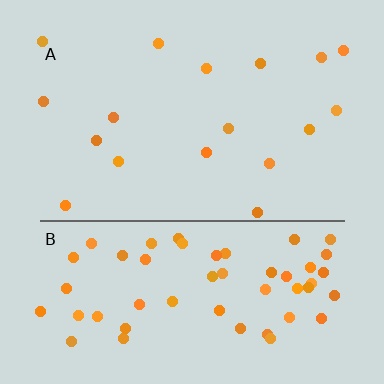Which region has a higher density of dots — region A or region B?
B (the bottom).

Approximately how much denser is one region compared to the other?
Approximately 3.3× — region B over region A.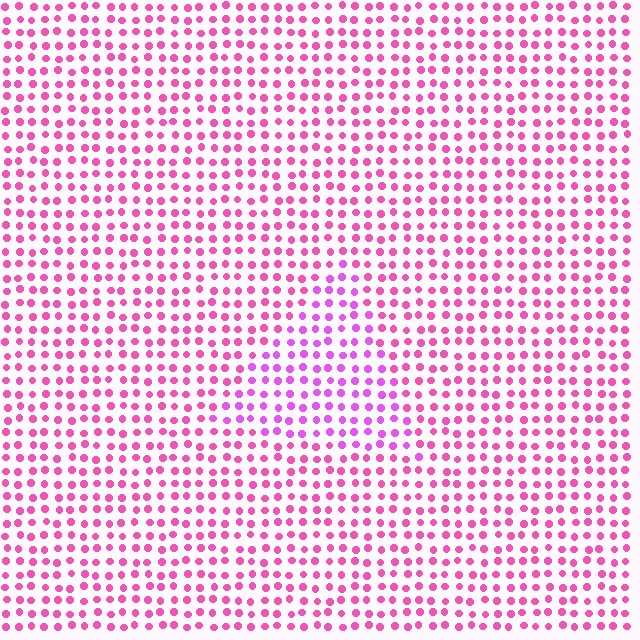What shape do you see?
I see a triangle.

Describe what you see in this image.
The image is filled with small pink elements in a uniform arrangement. A triangle-shaped region is visible where the elements are tinted to a slightly different hue, forming a subtle color boundary.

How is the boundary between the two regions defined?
The boundary is defined purely by a slight shift in hue (about 27 degrees). Spacing, size, and orientation are identical on both sides.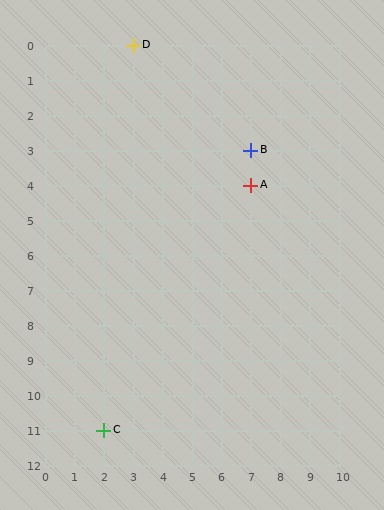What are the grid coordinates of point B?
Point B is at grid coordinates (7, 3).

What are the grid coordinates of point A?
Point A is at grid coordinates (7, 4).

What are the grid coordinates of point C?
Point C is at grid coordinates (2, 11).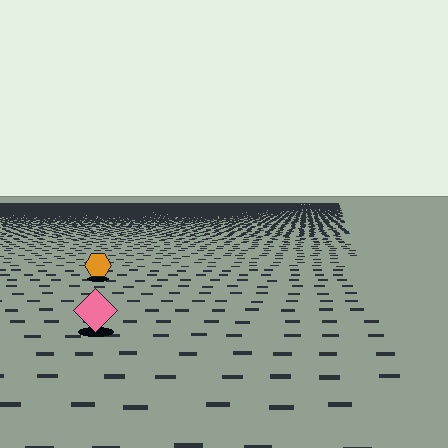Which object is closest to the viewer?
The pink diamond is closest. The texture marks near it are larger and more spread out.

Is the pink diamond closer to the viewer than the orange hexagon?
Yes. The pink diamond is closer — you can tell from the texture gradient: the ground texture is coarser near it.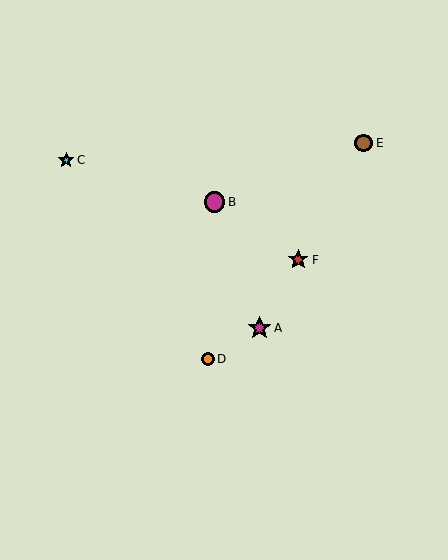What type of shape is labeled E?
Shape E is a brown circle.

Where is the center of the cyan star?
The center of the cyan star is at (66, 160).